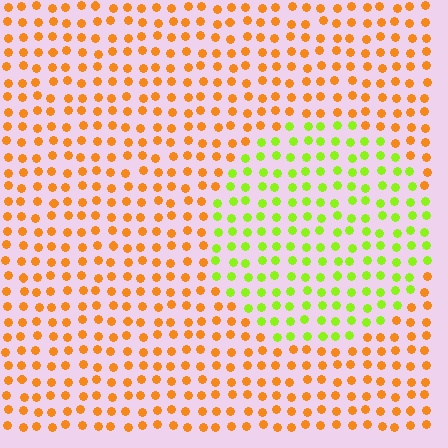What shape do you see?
I see a circle.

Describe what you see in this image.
The image is filled with small orange elements in a uniform arrangement. A circle-shaped region is visible where the elements are tinted to a slightly different hue, forming a subtle color boundary.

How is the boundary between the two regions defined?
The boundary is defined purely by a slight shift in hue (about 59 degrees). Spacing, size, and orientation are identical on both sides.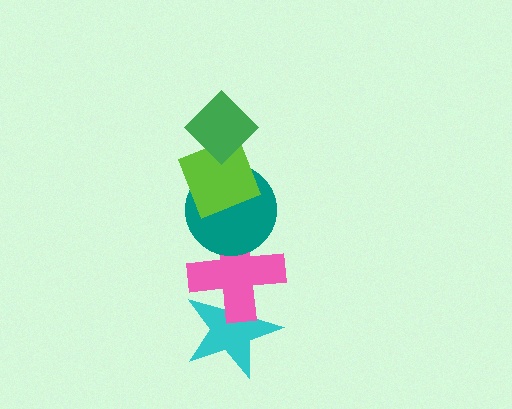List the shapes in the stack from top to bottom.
From top to bottom: the green diamond, the lime diamond, the teal circle, the pink cross, the cyan star.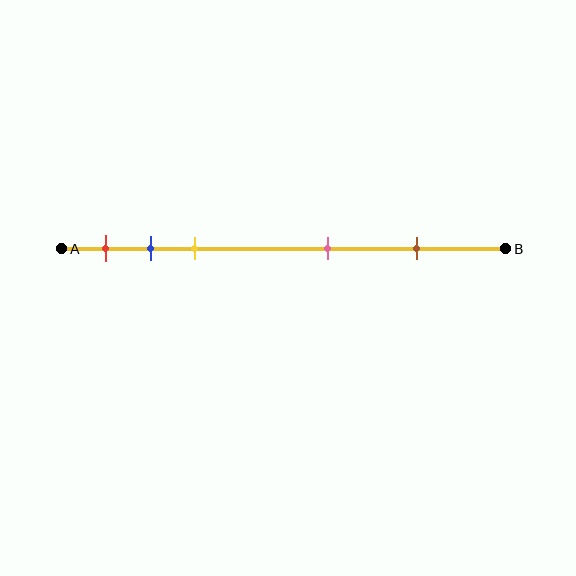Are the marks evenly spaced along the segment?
No, the marks are not evenly spaced.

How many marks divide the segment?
There are 5 marks dividing the segment.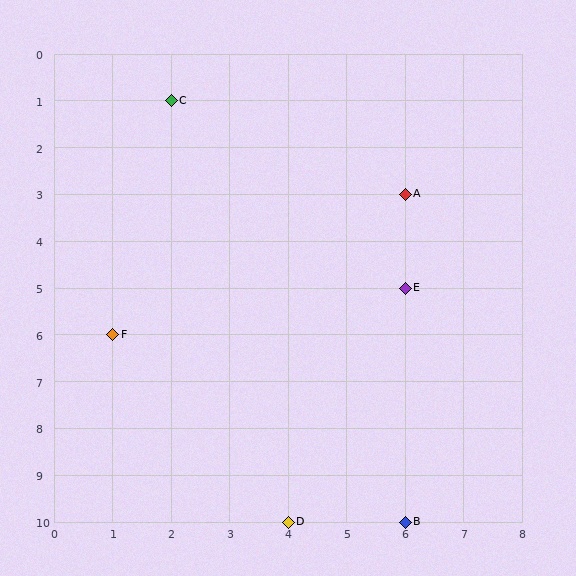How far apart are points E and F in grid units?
Points E and F are 5 columns and 1 row apart (about 5.1 grid units diagonally).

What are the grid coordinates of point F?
Point F is at grid coordinates (1, 6).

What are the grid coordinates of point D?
Point D is at grid coordinates (4, 10).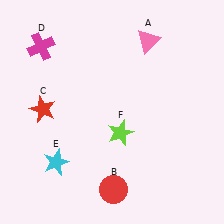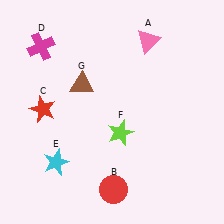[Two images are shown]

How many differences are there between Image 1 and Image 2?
There is 1 difference between the two images.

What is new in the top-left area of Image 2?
A brown triangle (G) was added in the top-left area of Image 2.